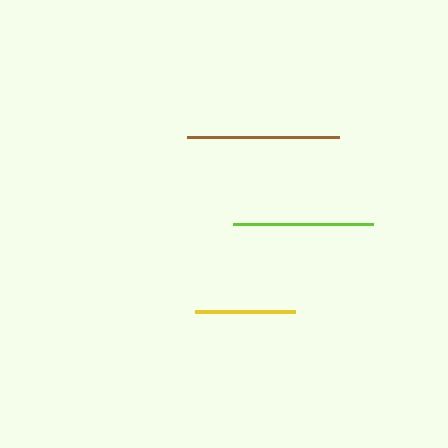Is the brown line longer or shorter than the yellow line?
The brown line is longer than the yellow line.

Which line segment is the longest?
The brown line is the longest at approximately 152 pixels.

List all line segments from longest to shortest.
From longest to shortest: brown, lime, yellow.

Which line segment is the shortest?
The yellow line is the shortest at approximately 100 pixels.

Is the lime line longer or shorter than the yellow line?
The lime line is longer than the yellow line.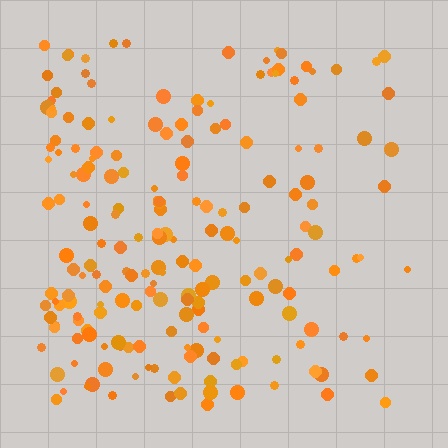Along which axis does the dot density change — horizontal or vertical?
Horizontal.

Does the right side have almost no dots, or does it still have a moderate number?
Still a moderate number, just noticeably fewer than the left.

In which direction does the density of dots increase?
From right to left, with the left side densest.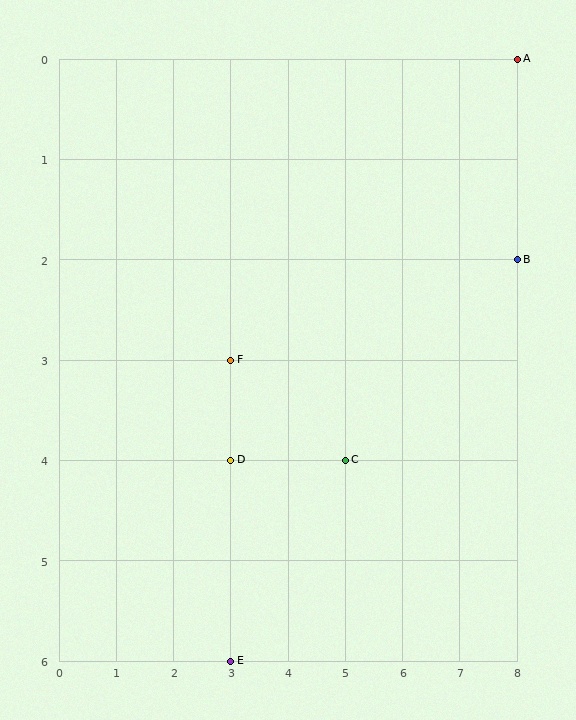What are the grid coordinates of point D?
Point D is at grid coordinates (3, 4).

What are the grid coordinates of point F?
Point F is at grid coordinates (3, 3).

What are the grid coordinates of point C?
Point C is at grid coordinates (5, 4).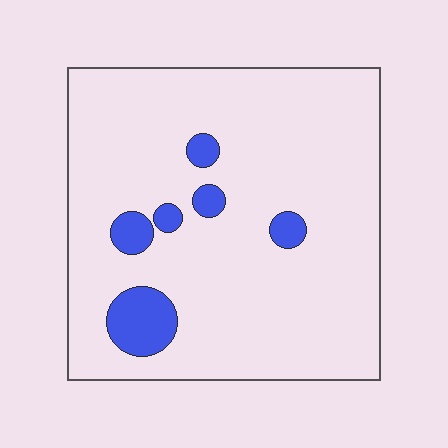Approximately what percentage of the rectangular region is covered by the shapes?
Approximately 10%.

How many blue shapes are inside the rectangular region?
6.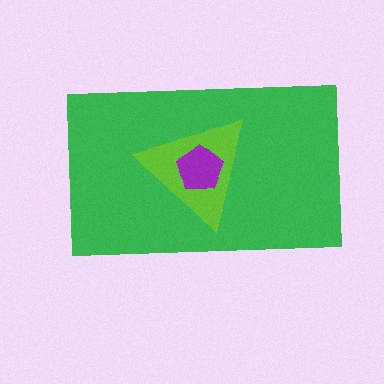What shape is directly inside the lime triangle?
The purple pentagon.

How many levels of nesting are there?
3.